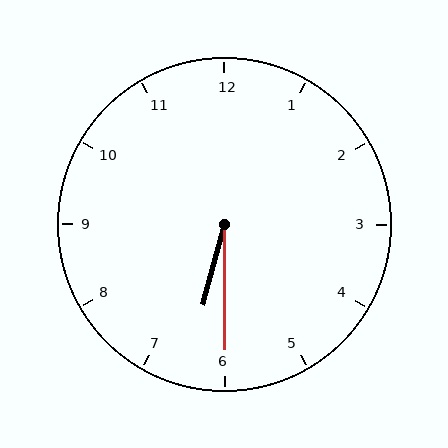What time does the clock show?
6:30.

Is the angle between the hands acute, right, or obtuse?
It is acute.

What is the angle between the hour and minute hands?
Approximately 15 degrees.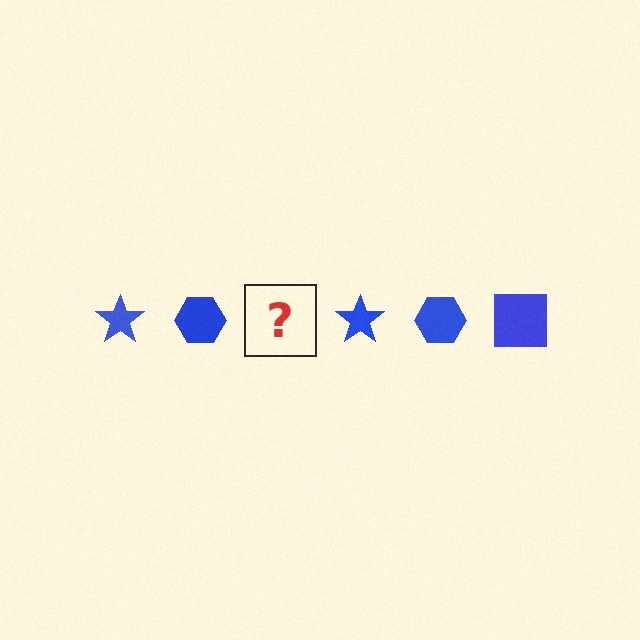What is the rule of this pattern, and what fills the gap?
The rule is that the pattern cycles through star, hexagon, square shapes in blue. The gap should be filled with a blue square.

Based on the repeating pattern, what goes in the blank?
The blank should be a blue square.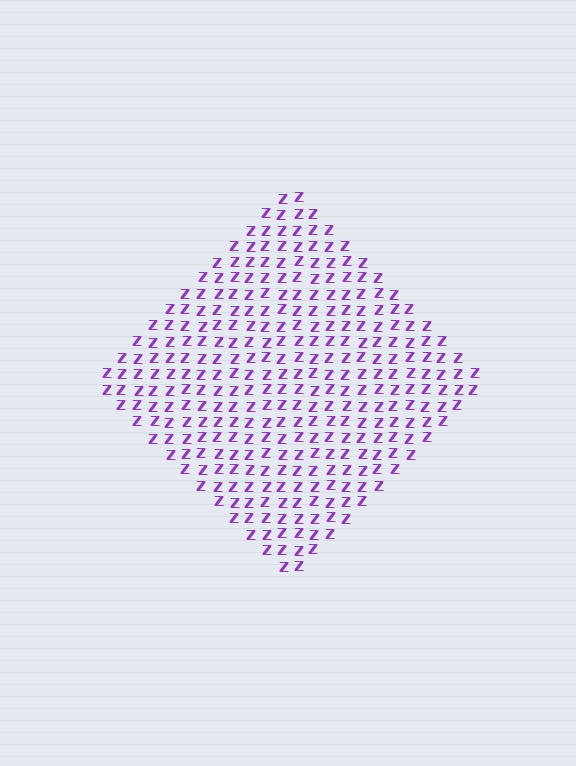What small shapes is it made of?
It is made of small letter Z's.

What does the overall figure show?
The overall figure shows a diamond.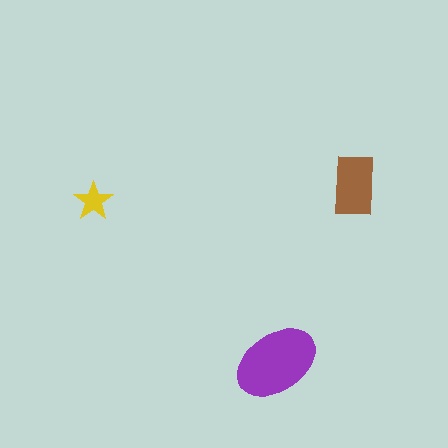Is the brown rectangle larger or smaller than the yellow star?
Larger.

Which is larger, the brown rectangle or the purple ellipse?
The purple ellipse.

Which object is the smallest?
The yellow star.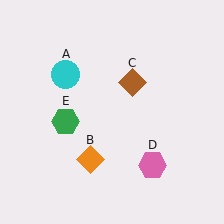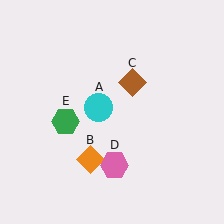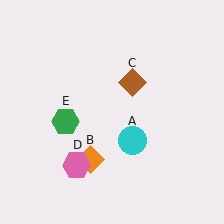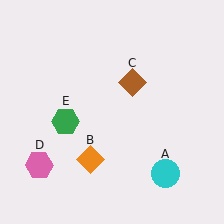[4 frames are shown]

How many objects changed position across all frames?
2 objects changed position: cyan circle (object A), pink hexagon (object D).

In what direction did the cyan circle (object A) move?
The cyan circle (object A) moved down and to the right.